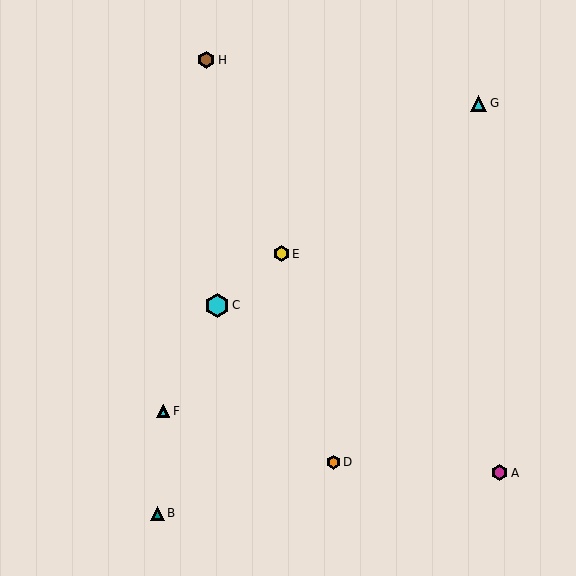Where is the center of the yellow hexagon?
The center of the yellow hexagon is at (282, 254).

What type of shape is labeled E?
Shape E is a yellow hexagon.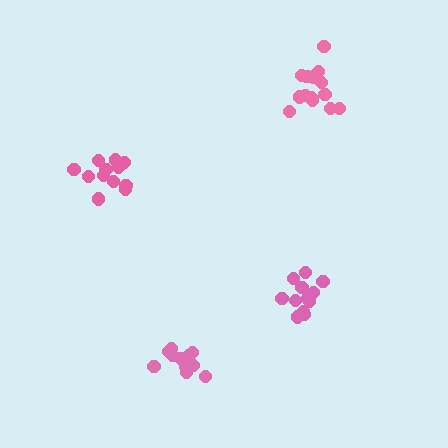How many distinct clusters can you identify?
There are 4 distinct clusters.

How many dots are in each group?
Group 1: 12 dots, Group 2: 15 dots, Group 3: 13 dots, Group 4: 13 dots (53 total).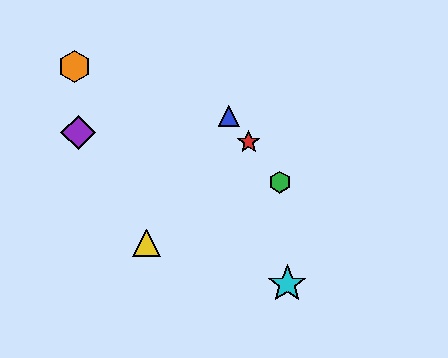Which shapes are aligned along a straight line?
The red star, the blue triangle, the green hexagon are aligned along a straight line.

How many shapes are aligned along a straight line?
3 shapes (the red star, the blue triangle, the green hexagon) are aligned along a straight line.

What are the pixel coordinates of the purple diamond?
The purple diamond is at (78, 133).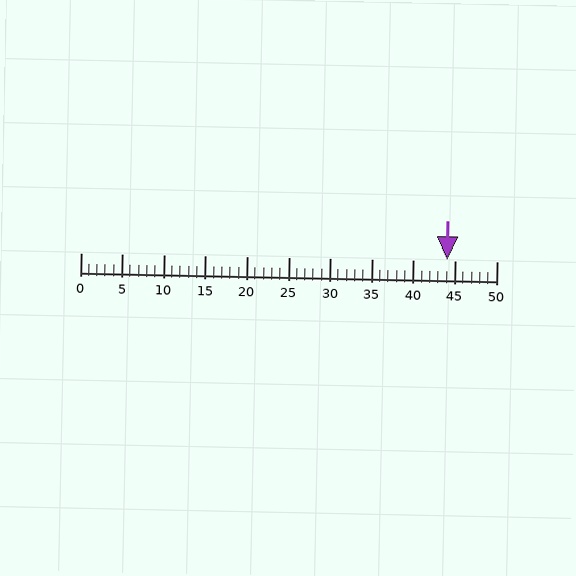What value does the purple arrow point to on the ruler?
The purple arrow points to approximately 44.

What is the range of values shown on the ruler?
The ruler shows values from 0 to 50.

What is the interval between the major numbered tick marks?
The major tick marks are spaced 5 units apart.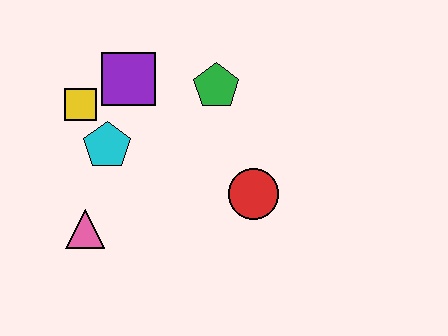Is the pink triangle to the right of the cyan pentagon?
No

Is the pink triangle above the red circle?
No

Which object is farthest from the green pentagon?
The pink triangle is farthest from the green pentagon.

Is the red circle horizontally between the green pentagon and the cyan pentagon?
No